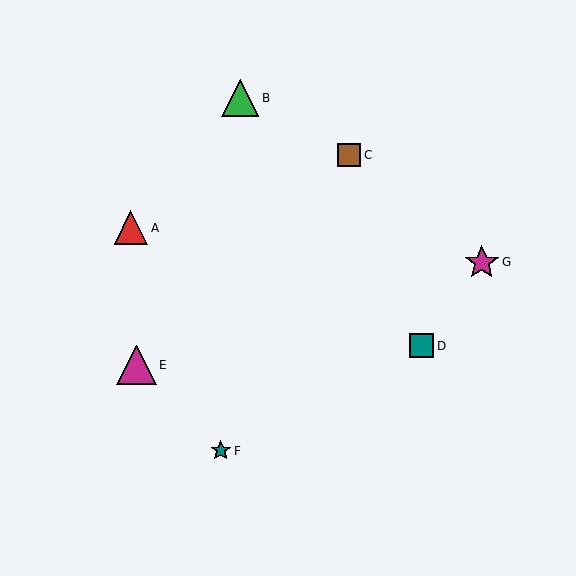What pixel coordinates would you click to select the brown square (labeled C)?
Click at (349, 155) to select the brown square C.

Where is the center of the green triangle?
The center of the green triangle is at (240, 98).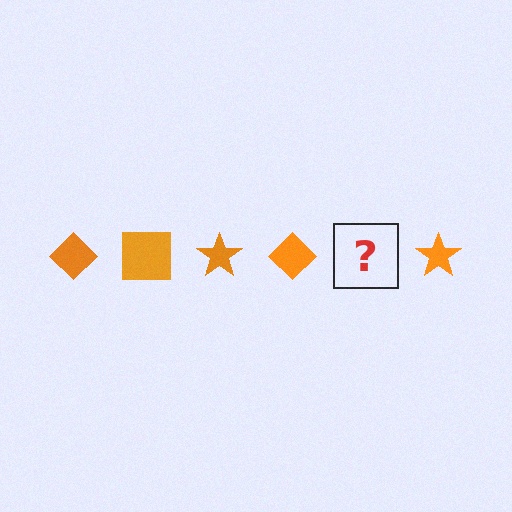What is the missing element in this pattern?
The missing element is an orange square.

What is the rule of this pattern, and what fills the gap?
The rule is that the pattern cycles through diamond, square, star shapes in orange. The gap should be filled with an orange square.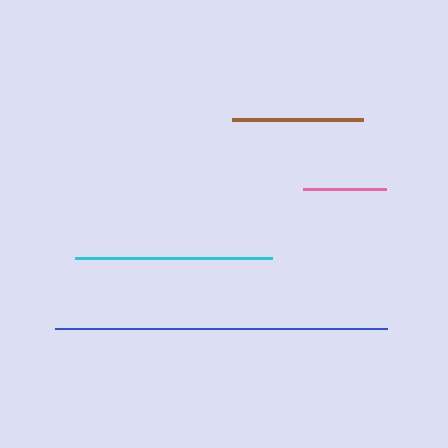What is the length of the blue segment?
The blue segment is approximately 332 pixels long.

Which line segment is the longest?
The blue line is the longest at approximately 332 pixels.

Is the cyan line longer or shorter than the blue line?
The blue line is longer than the cyan line.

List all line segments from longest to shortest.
From longest to shortest: blue, cyan, brown, pink.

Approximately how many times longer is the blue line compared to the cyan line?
The blue line is approximately 1.7 times the length of the cyan line.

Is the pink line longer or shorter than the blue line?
The blue line is longer than the pink line.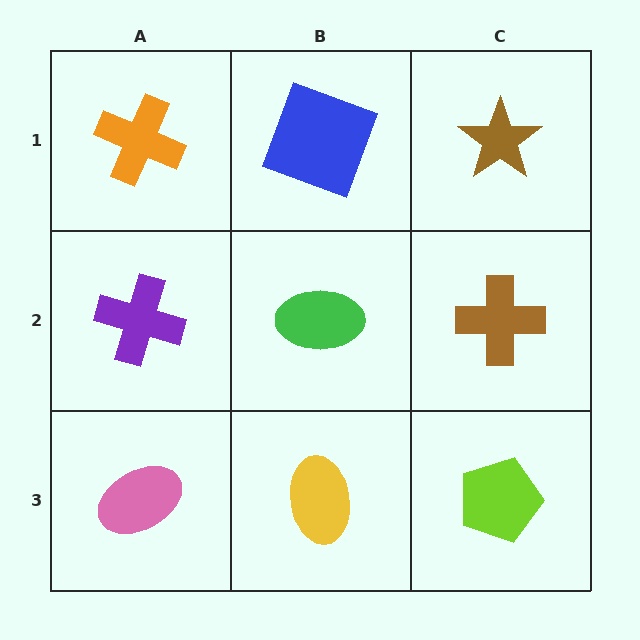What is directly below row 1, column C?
A brown cross.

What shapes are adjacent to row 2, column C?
A brown star (row 1, column C), a lime pentagon (row 3, column C), a green ellipse (row 2, column B).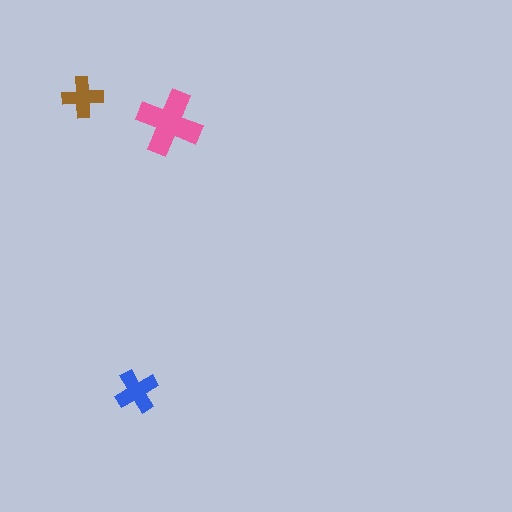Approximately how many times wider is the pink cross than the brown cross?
About 1.5 times wider.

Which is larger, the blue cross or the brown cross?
The blue one.